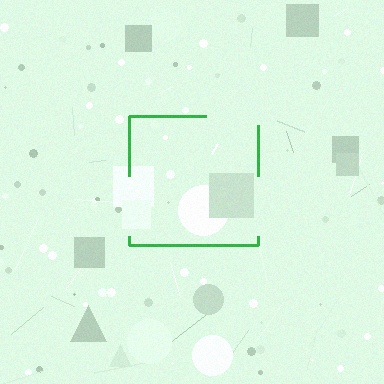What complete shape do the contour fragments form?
The contour fragments form a square.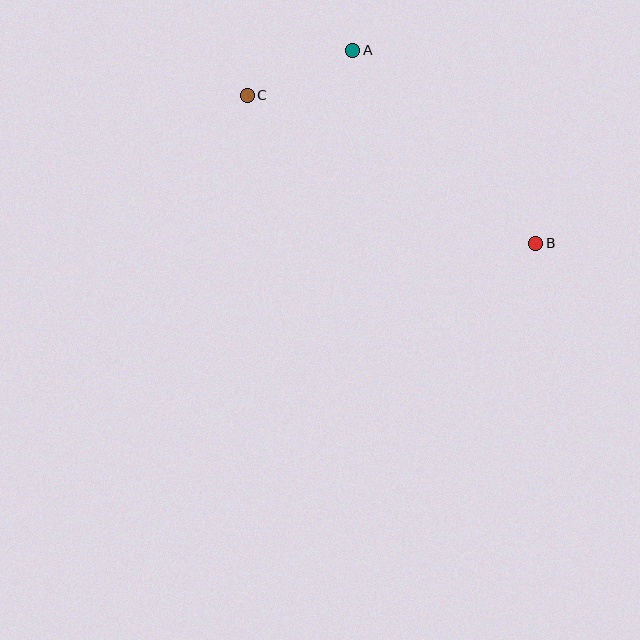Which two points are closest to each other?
Points A and C are closest to each other.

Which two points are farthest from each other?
Points B and C are farthest from each other.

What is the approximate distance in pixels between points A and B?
The distance between A and B is approximately 266 pixels.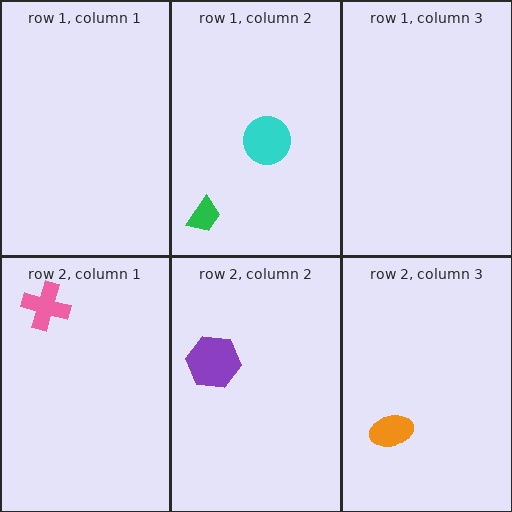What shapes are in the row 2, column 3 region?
The orange ellipse.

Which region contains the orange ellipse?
The row 2, column 3 region.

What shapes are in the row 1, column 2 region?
The green trapezoid, the cyan circle.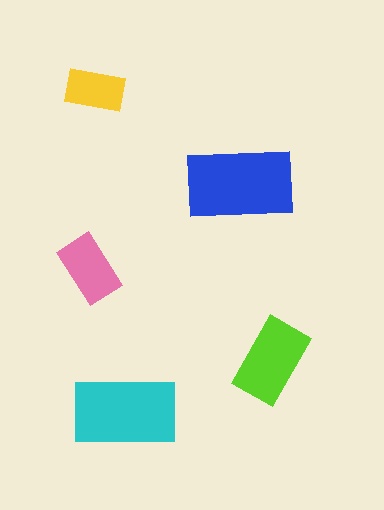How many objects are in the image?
There are 5 objects in the image.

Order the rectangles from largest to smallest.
the blue one, the cyan one, the lime one, the pink one, the yellow one.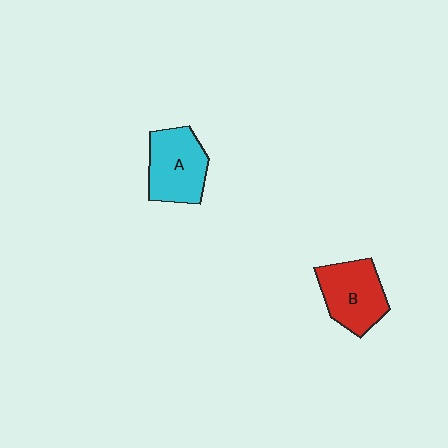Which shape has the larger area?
Shape A (cyan).